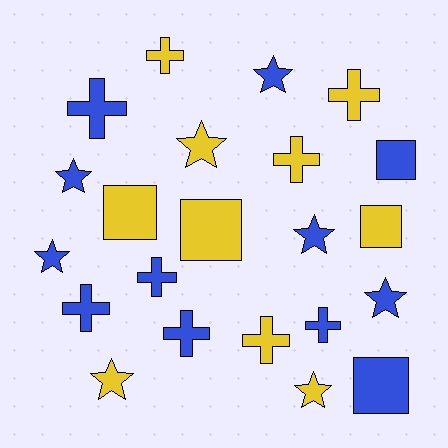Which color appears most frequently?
Blue, with 12 objects.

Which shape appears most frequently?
Cross, with 9 objects.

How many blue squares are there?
There are 2 blue squares.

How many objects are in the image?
There are 22 objects.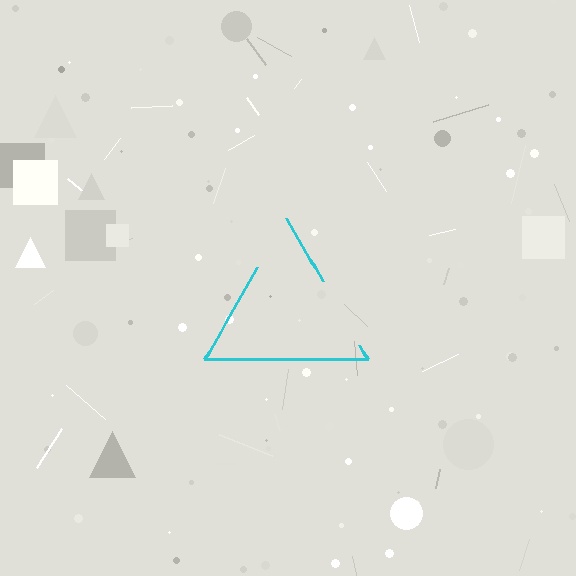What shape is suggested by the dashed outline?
The dashed outline suggests a triangle.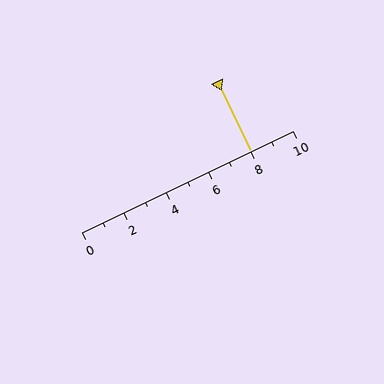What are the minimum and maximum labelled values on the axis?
The axis runs from 0 to 10.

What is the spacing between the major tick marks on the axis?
The major ticks are spaced 2 apart.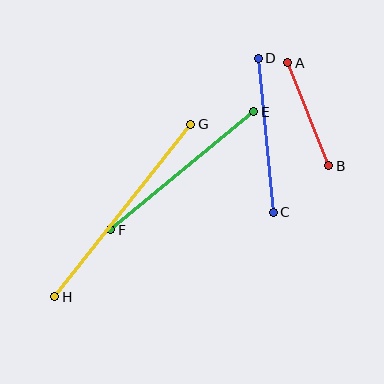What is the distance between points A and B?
The distance is approximately 111 pixels.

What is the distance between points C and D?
The distance is approximately 155 pixels.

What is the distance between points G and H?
The distance is approximately 220 pixels.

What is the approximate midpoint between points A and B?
The midpoint is at approximately (308, 114) pixels.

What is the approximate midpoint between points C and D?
The midpoint is at approximately (266, 135) pixels.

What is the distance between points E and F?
The distance is approximately 185 pixels.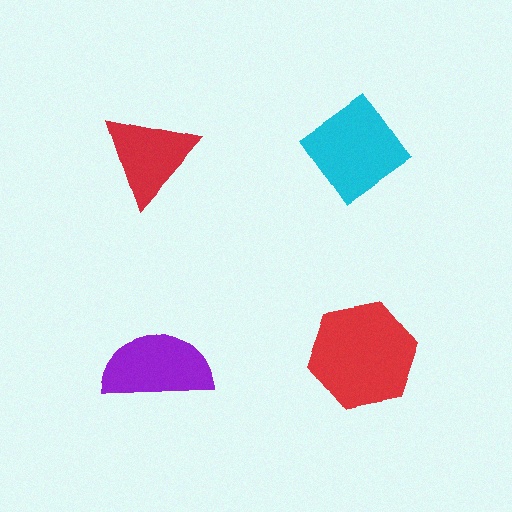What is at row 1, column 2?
A cyan diamond.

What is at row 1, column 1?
A red triangle.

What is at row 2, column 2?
A red hexagon.